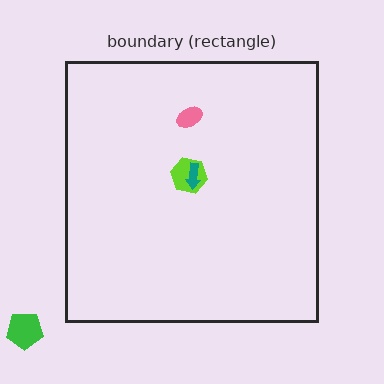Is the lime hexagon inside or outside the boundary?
Inside.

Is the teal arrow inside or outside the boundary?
Inside.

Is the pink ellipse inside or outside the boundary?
Inside.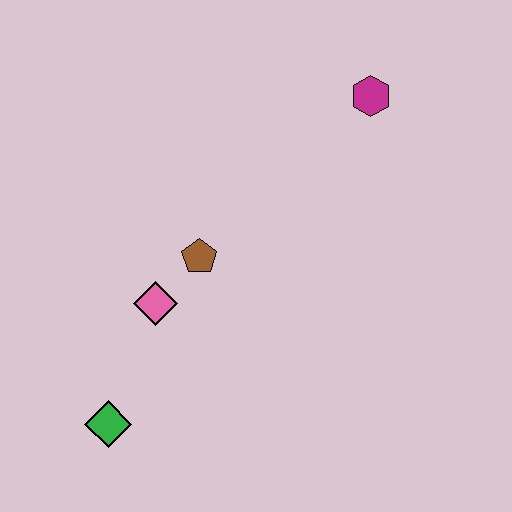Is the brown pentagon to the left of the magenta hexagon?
Yes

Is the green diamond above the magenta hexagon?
No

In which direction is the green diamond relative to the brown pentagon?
The green diamond is below the brown pentagon.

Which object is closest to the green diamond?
The pink diamond is closest to the green diamond.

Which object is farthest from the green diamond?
The magenta hexagon is farthest from the green diamond.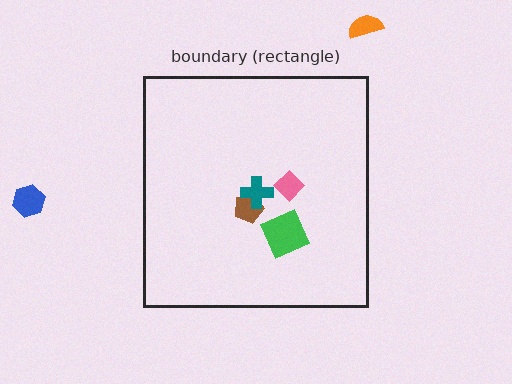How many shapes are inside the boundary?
4 inside, 2 outside.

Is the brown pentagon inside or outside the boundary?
Inside.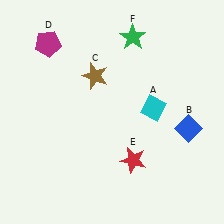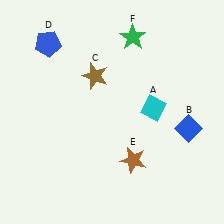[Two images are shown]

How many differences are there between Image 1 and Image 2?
There are 2 differences between the two images.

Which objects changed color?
D changed from magenta to blue. E changed from red to brown.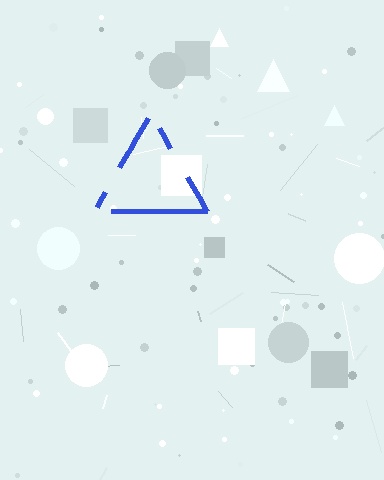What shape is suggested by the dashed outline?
The dashed outline suggests a triangle.